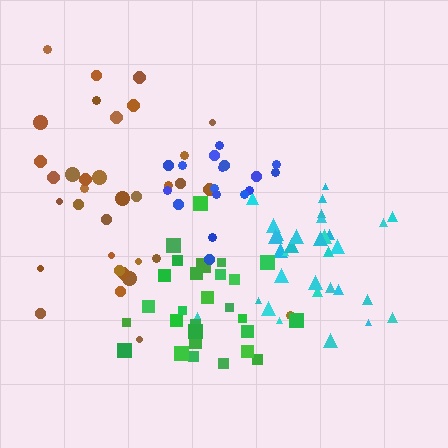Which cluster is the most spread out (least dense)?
Brown.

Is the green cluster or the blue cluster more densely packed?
Blue.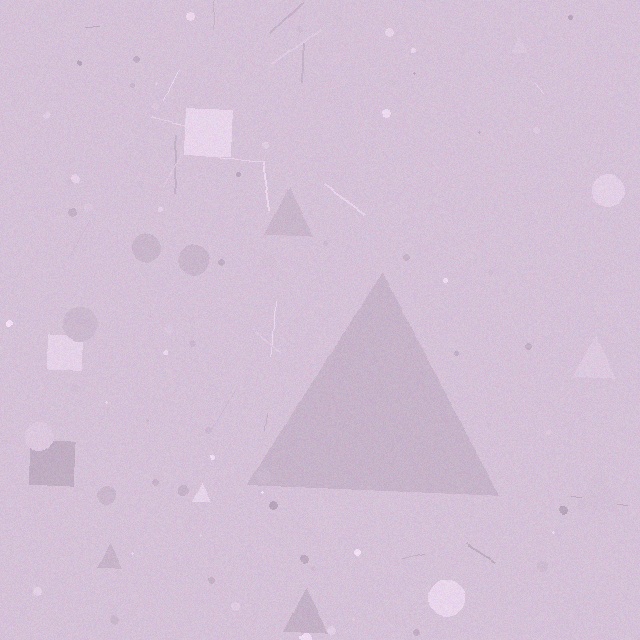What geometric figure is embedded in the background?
A triangle is embedded in the background.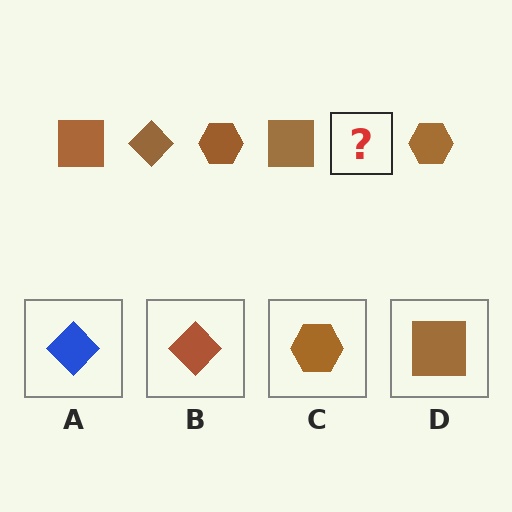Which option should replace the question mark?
Option B.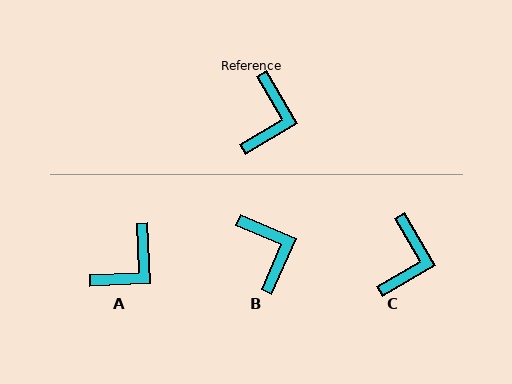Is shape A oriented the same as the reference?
No, it is off by about 28 degrees.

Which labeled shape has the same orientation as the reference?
C.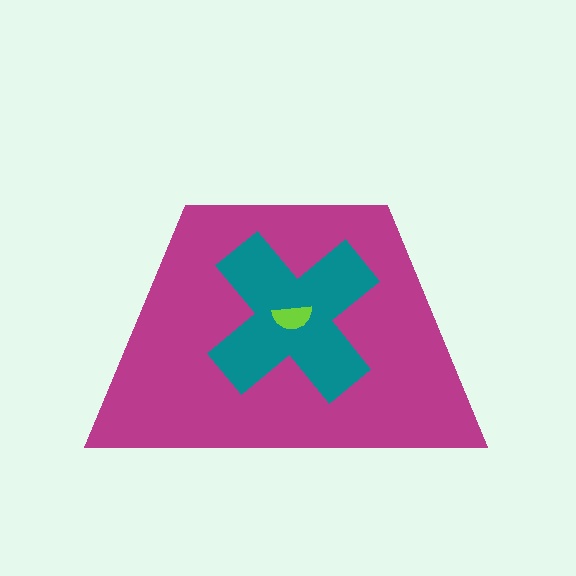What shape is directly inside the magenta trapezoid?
The teal cross.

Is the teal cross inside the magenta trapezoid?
Yes.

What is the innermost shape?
The lime semicircle.